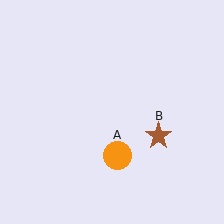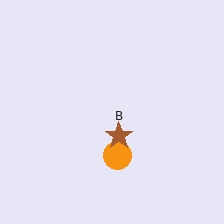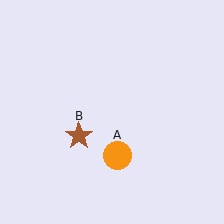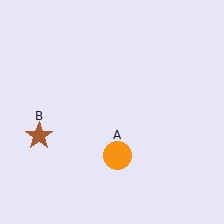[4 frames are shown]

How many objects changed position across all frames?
1 object changed position: brown star (object B).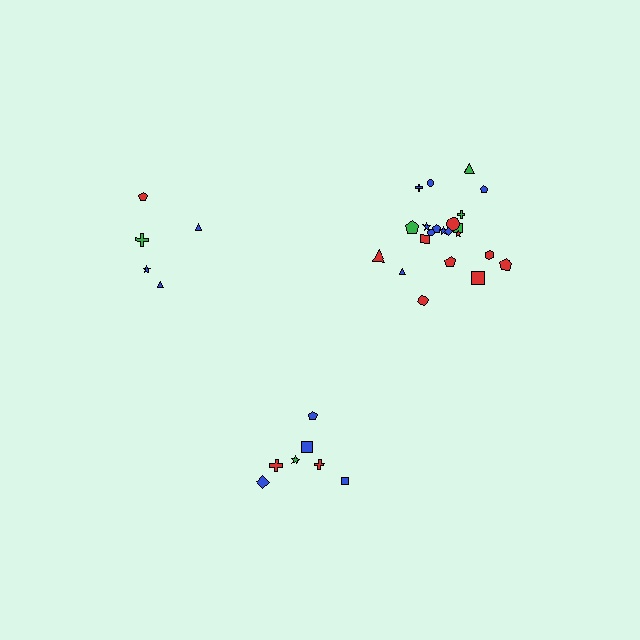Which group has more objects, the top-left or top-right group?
The top-right group.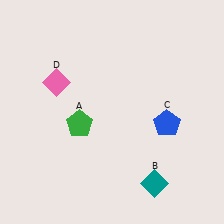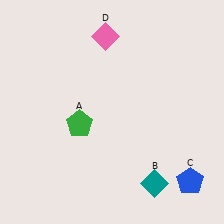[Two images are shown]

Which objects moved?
The objects that moved are: the blue pentagon (C), the pink diamond (D).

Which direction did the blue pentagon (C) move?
The blue pentagon (C) moved down.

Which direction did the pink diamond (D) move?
The pink diamond (D) moved right.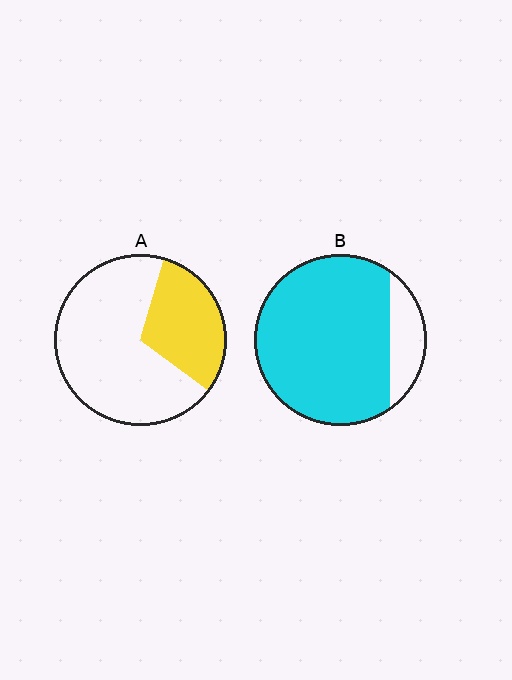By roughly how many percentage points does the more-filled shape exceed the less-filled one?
By roughly 55 percentage points (B over A).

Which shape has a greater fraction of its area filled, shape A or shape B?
Shape B.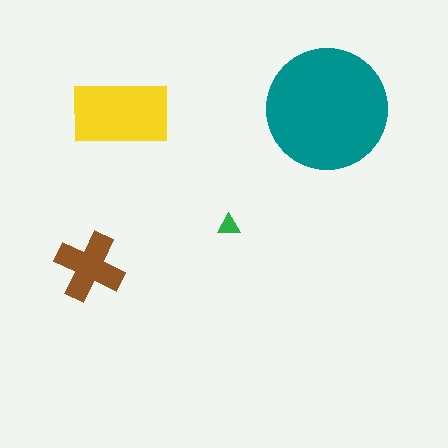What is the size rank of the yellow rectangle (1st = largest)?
2nd.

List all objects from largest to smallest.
The teal circle, the yellow rectangle, the brown cross, the green triangle.